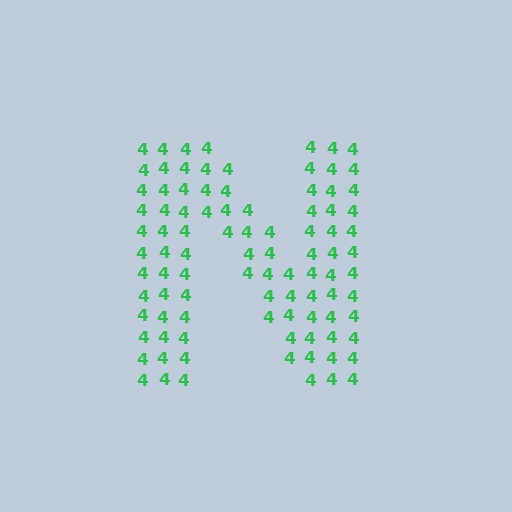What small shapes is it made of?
It is made of small digit 4's.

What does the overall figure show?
The overall figure shows the letter N.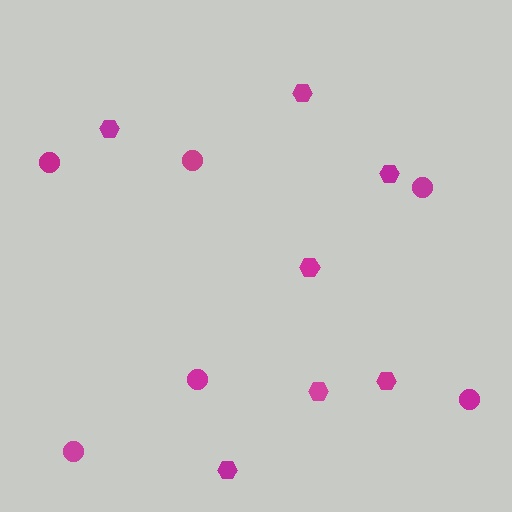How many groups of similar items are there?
There are 2 groups: one group of circles (6) and one group of hexagons (7).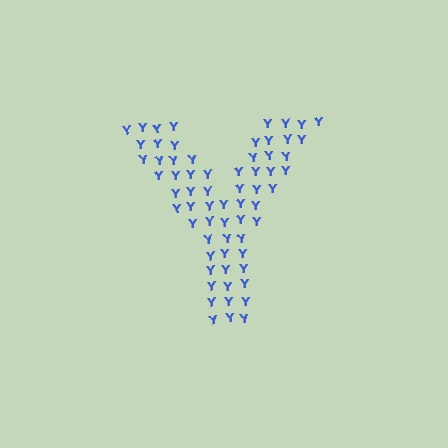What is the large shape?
The large shape is the letter Y.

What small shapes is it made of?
It is made of small letter Y's.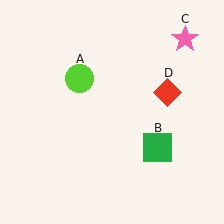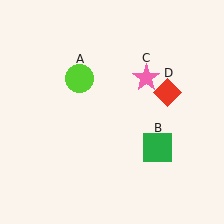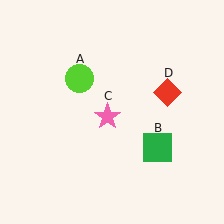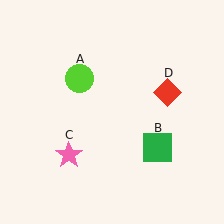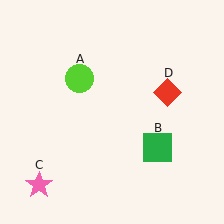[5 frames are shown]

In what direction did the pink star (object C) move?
The pink star (object C) moved down and to the left.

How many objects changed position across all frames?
1 object changed position: pink star (object C).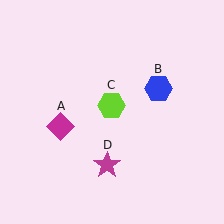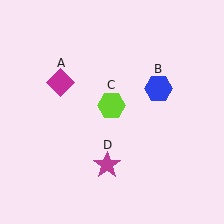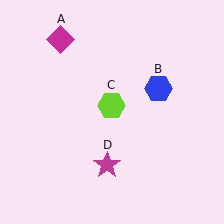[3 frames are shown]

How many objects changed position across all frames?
1 object changed position: magenta diamond (object A).